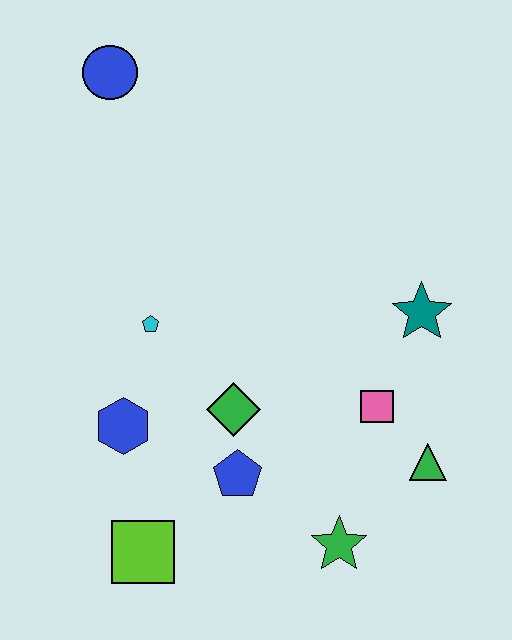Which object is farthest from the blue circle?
The green star is farthest from the blue circle.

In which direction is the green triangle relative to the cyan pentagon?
The green triangle is to the right of the cyan pentagon.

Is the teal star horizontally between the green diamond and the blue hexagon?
No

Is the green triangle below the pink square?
Yes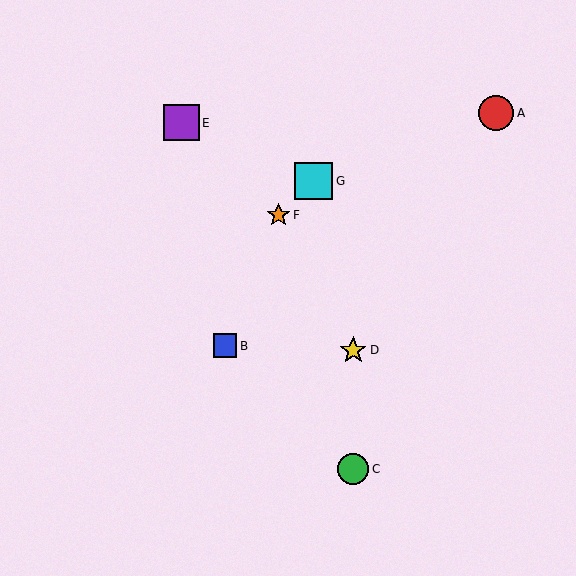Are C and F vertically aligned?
No, C is at x≈353 and F is at x≈278.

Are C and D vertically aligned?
Yes, both are at x≈353.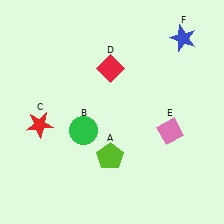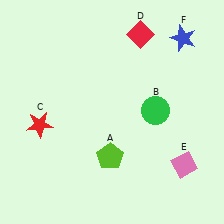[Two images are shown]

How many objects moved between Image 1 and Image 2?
3 objects moved between the two images.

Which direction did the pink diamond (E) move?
The pink diamond (E) moved down.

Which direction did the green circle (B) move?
The green circle (B) moved right.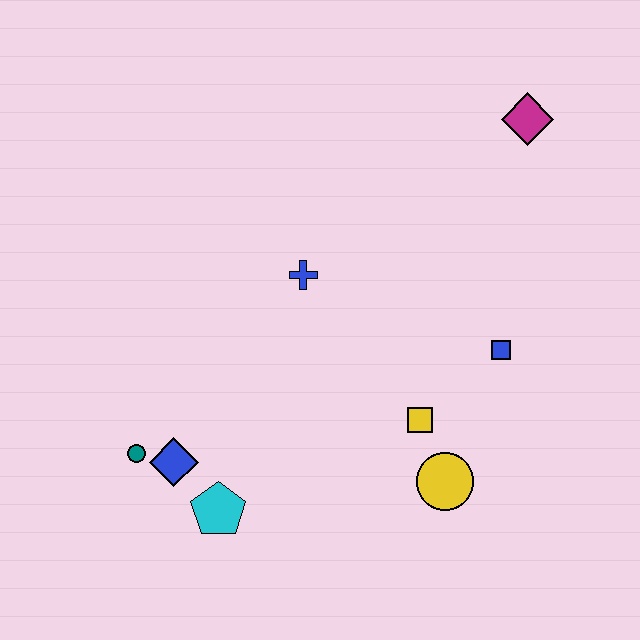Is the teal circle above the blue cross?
No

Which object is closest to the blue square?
The yellow square is closest to the blue square.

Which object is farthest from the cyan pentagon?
The magenta diamond is farthest from the cyan pentagon.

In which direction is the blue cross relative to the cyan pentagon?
The blue cross is above the cyan pentagon.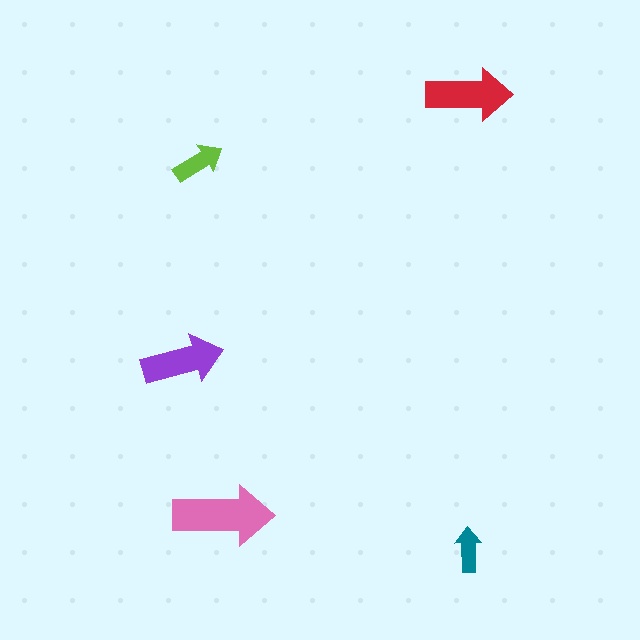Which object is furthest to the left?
The purple arrow is leftmost.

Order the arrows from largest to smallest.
the pink one, the red one, the purple one, the lime one, the teal one.